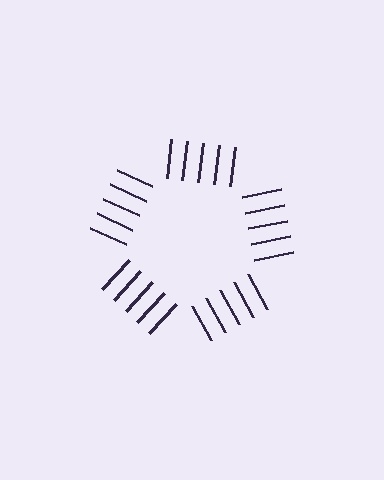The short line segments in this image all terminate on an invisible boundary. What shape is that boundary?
An illusory pentagon — the line segments terminate on its edges but no continuous stroke is drawn.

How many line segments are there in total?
25 — 5 along each of the 5 edges.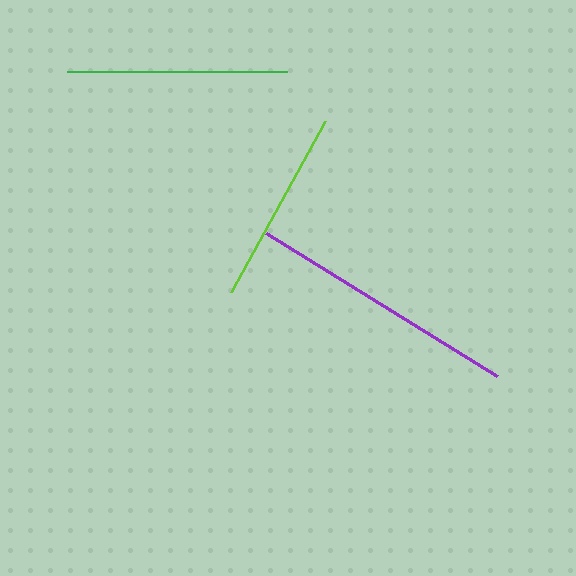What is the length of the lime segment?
The lime segment is approximately 194 pixels long.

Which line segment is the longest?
The purple line is the longest at approximately 272 pixels.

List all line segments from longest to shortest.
From longest to shortest: purple, green, lime.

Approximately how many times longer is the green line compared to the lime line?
The green line is approximately 1.1 times the length of the lime line.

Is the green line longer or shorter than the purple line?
The purple line is longer than the green line.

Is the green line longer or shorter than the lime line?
The green line is longer than the lime line.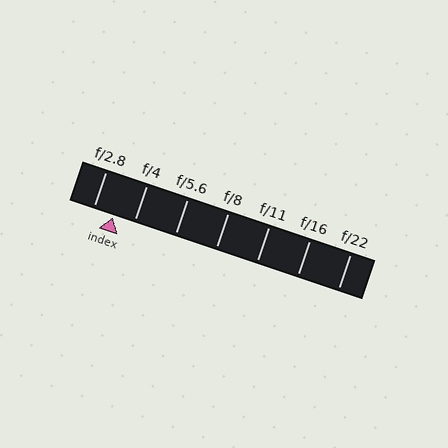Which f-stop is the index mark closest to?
The index mark is closest to f/4.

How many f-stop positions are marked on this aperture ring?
There are 7 f-stop positions marked.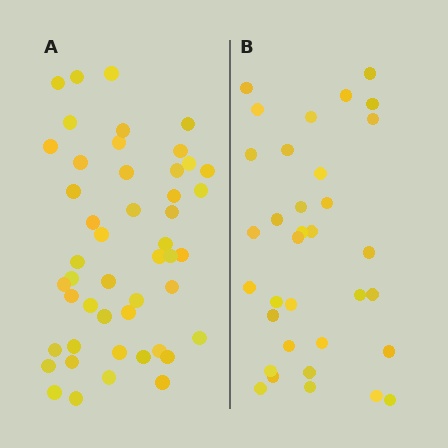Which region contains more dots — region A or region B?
Region A (the left region) has more dots.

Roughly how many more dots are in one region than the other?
Region A has approximately 15 more dots than region B.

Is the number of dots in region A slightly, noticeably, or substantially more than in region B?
Region A has noticeably more, but not dramatically so. The ratio is roughly 1.4 to 1.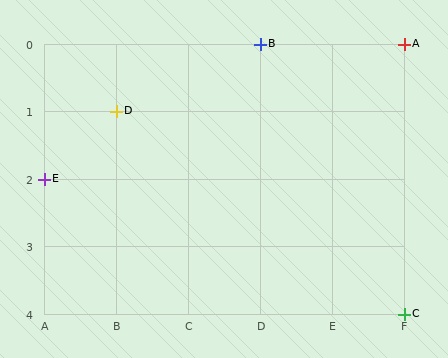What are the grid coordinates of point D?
Point D is at grid coordinates (B, 1).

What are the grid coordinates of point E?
Point E is at grid coordinates (A, 2).